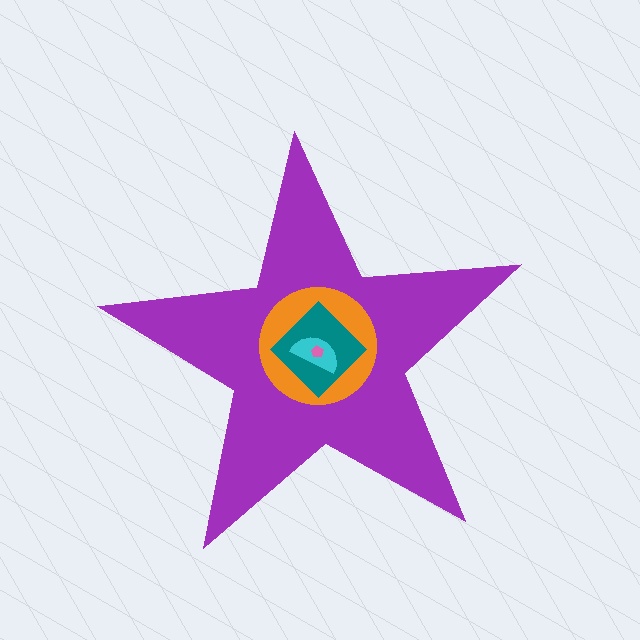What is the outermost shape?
The purple star.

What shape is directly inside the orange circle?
The teal diamond.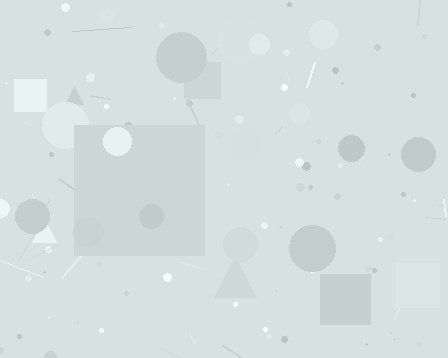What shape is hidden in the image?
A square is hidden in the image.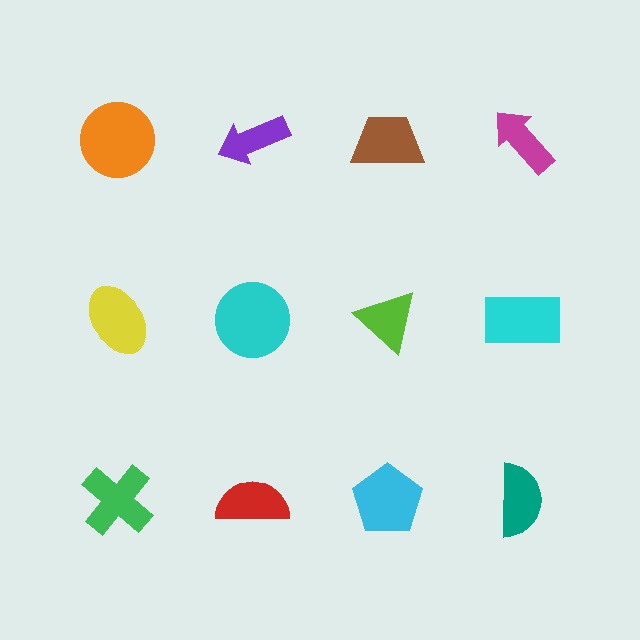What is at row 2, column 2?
A cyan circle.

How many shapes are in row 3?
4 shapes.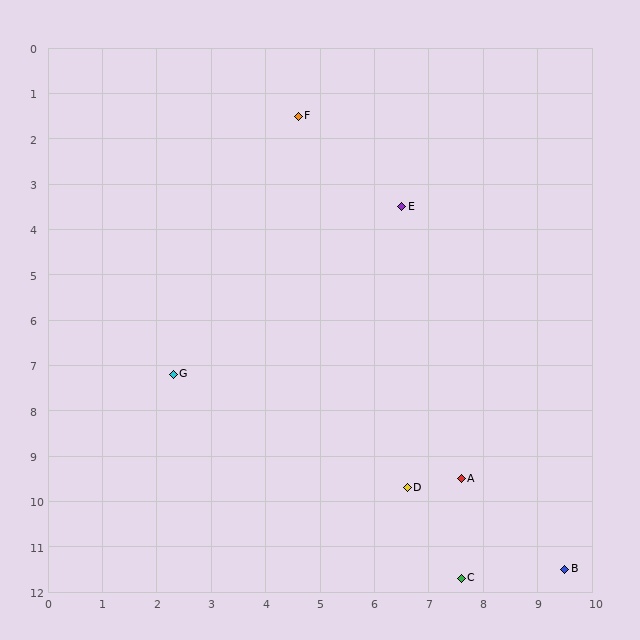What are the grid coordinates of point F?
Point F is at approximately (4.6, 1.5).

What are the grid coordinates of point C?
Point C is at approximately (7.6, 11.7).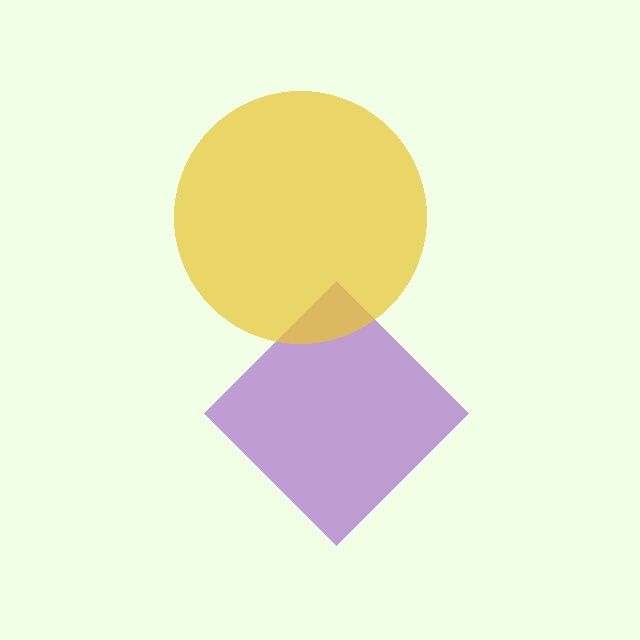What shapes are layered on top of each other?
The layered shapes are: a purple diamond, a yellow circle.